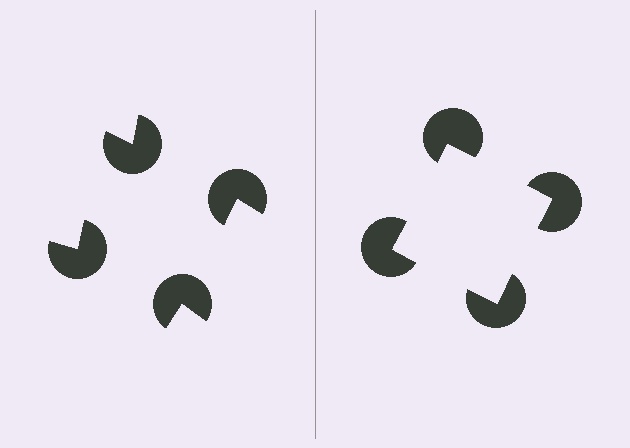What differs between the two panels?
The pac-man discs are positioned identically on both sides; only the wedge orientations differ. On the right they align to a square; on the left they are misaligned.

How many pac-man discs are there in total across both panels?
8 — 4 on each side.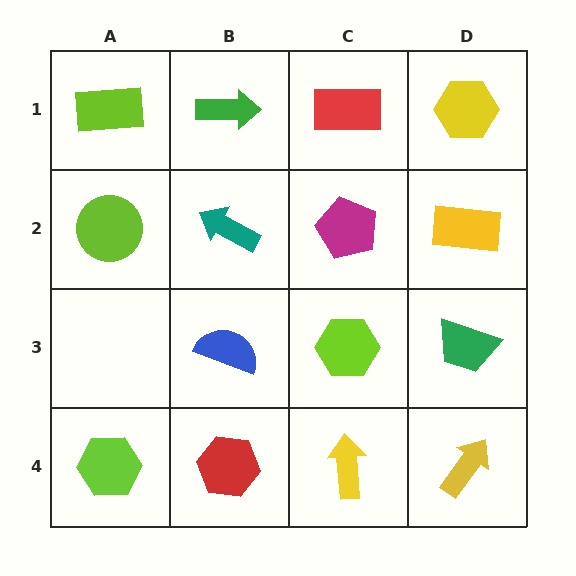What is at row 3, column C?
A lime hexagon.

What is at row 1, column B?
A green arrow.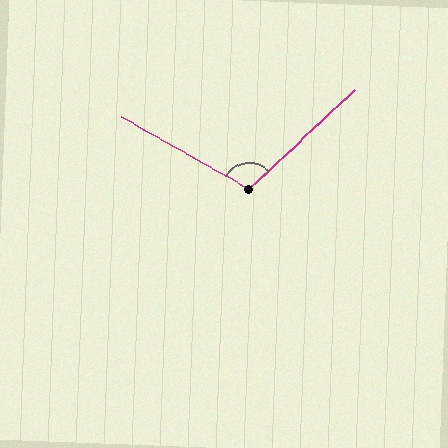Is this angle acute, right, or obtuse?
It is obtuse.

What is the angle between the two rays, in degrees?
Approximately 107 degrees.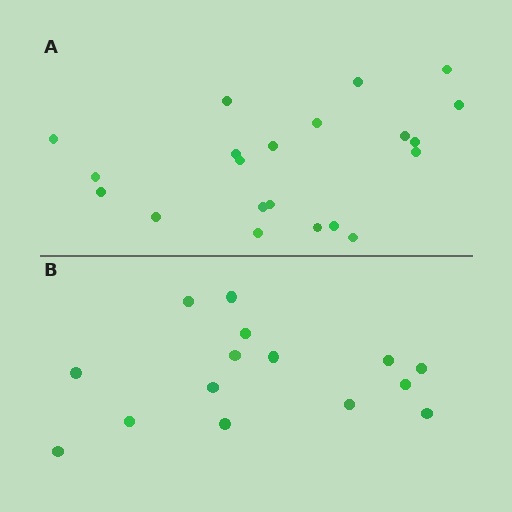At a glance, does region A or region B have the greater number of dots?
Region A (the top region) has more dots.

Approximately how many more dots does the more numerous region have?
Region A has about 6 more dots than region B.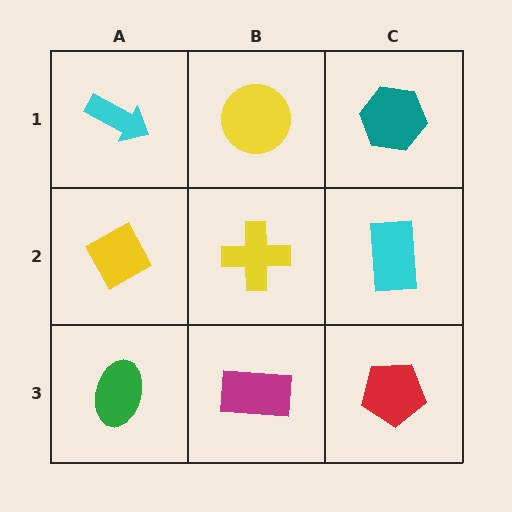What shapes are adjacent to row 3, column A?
A yellow diamond (row 2, column A), a magenta rectangle (row 3, column B).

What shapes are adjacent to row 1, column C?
A cyan rectangle (row 2, column C), a yellow circle (row 1, column B).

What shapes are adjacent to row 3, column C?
A cyan rectangle (row 2, column C), a magenta rectangle (row 3, column B).